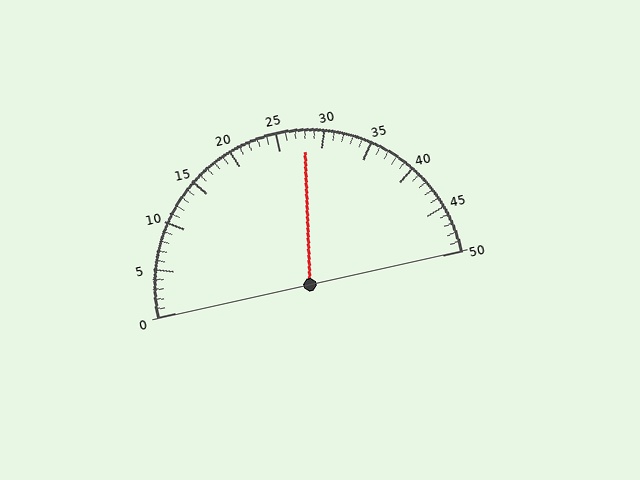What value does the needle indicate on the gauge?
The needle indicates approximately 28.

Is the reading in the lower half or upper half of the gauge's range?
The reading is in the upper half of the range (0 to 50).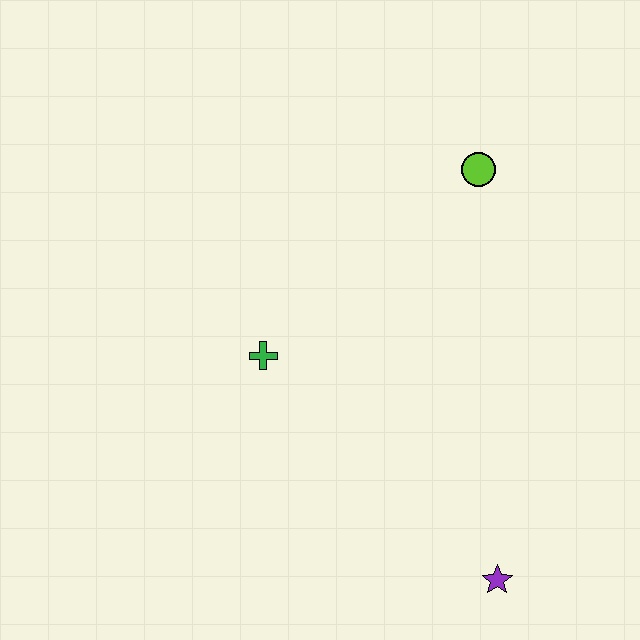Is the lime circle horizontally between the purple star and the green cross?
Yes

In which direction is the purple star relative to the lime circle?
The purple star is below the lime circle.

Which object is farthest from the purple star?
The lime circle is farthest from the purple star.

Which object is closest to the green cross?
The lime circle is closest to the green cross.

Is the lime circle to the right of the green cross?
Yes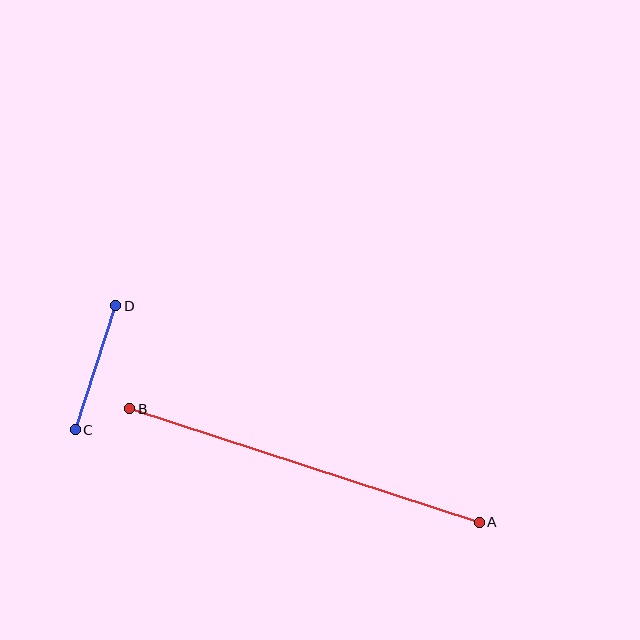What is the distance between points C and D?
The distance is approximately 130 pixels.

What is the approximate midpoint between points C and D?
The midpoint is at approximately (95, 368) pixels.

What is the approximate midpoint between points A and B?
The midpoint is at approximately (305, 466) pixels.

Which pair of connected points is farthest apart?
Points A and B are farthest apart.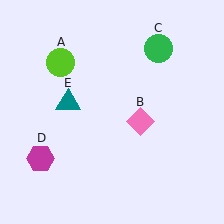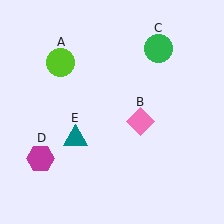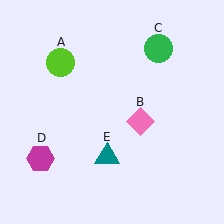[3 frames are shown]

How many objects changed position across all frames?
1 object changed position: teal triangle (object E).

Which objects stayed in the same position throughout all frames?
Lime circle (object A) and pink diamond (object B) and green circle (object C) and magenta hexagon (object D) remained stationary.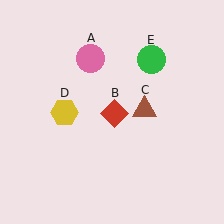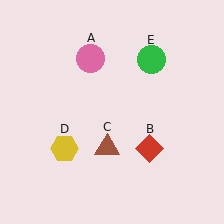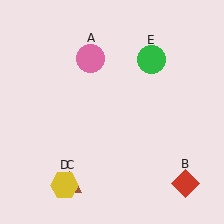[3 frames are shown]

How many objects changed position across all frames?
3 objects changed position: red diamond (object B), brown triangle (object C), yellow hexagon (object D).